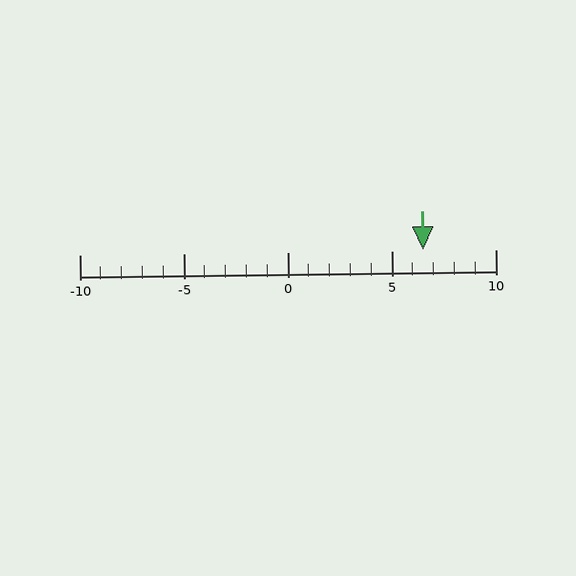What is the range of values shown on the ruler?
The ruler shows values from -10 to 10.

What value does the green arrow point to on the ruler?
The green arrow points to approximately 6.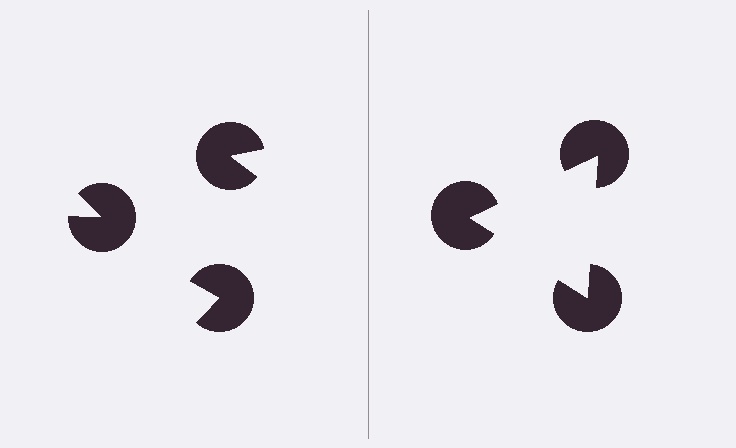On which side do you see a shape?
An illusory triangle appears on the right side. On the left side the wedge cuts are rotated, so no coherent shape forms.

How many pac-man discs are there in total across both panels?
6 — 3 on each side.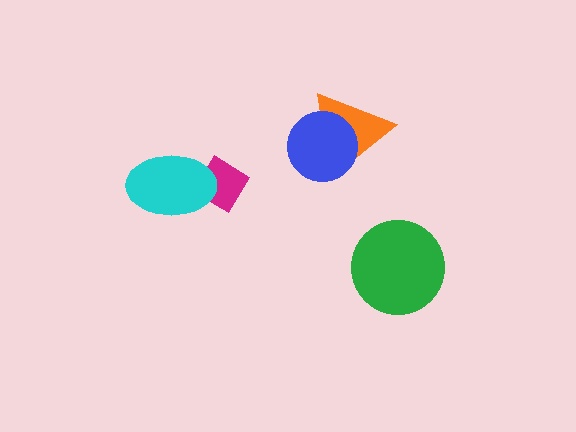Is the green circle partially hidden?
No, no other shape covers it.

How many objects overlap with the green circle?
0 objects overlap with the green circle.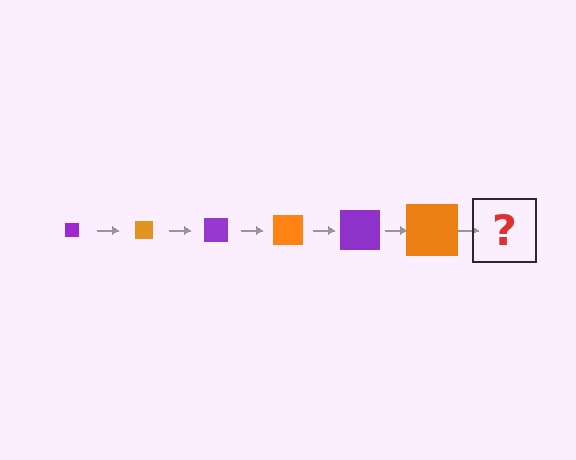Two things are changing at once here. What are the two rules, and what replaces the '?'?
The two rules are that the square grows larger each step and the color cycles through purple and orange. The '?' should be a purple square, larger than the previous one.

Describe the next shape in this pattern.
It should be a purple square, larger than the previous one.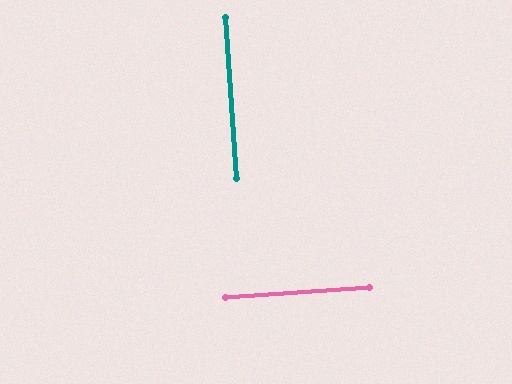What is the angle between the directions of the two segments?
Approximately 90 degrees.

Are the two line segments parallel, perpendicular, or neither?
Perpendicular — they meet at approximately 90°.